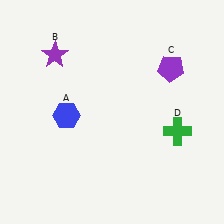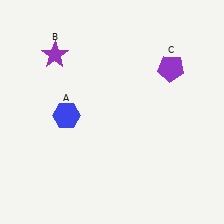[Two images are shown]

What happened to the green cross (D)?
The green cross (D) was removed in Image 2. It was in the bottom-right area of Image 1.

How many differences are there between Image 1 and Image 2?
There is 1 difference between the two images.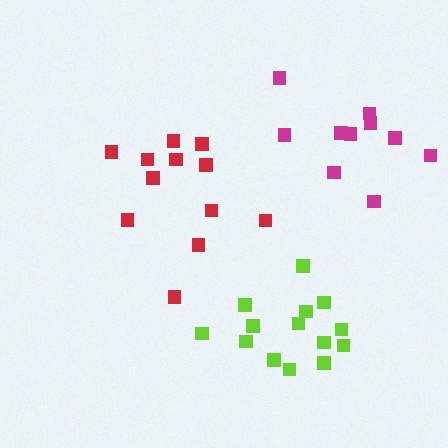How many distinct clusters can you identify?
There are 3 distinct clusters.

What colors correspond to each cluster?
The clusters are colored: red, magenta, lime.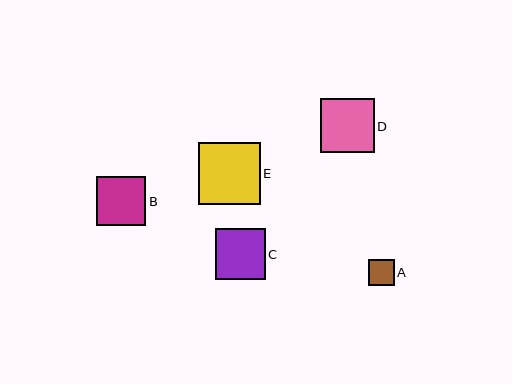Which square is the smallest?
Square A is the smallest with a size of approximately 26 pixels.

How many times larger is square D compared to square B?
Square D is approximately 1.1 times the size of square B.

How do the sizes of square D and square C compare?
Square D and square C are approximately the same size.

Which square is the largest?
Square E is the largest with a size of approximately 62 pixels.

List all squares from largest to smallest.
From largest to smallest: E, D, C, B, A.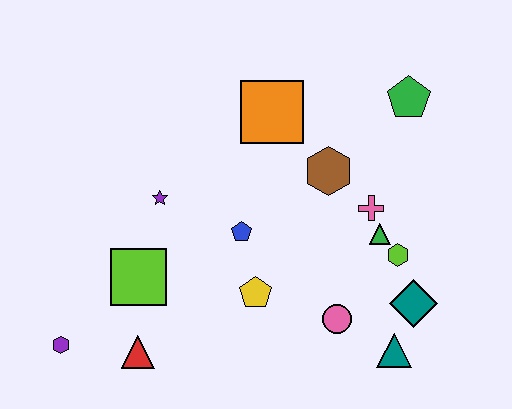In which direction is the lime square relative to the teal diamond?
The lime square is to the left of the teal diamond.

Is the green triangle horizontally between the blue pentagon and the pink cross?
No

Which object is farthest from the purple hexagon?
The green pentagon is farthest from the purple hexagon.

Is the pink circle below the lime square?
Yes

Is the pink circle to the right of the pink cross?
No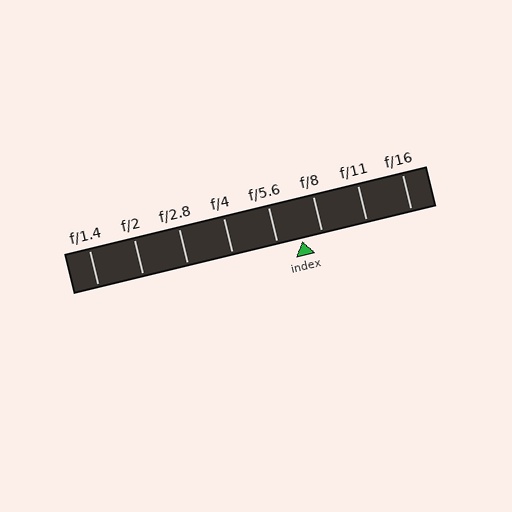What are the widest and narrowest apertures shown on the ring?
The widest aperture shown is f/1.4 and the narrowest is f/16.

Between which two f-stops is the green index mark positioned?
The index mark is between f/5.6 and f/8.